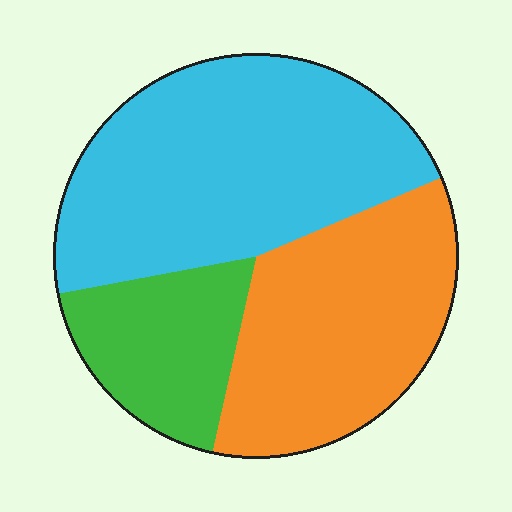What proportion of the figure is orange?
Orange takes up between a third and a half of the figure.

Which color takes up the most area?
Cyan, at roughly 45%.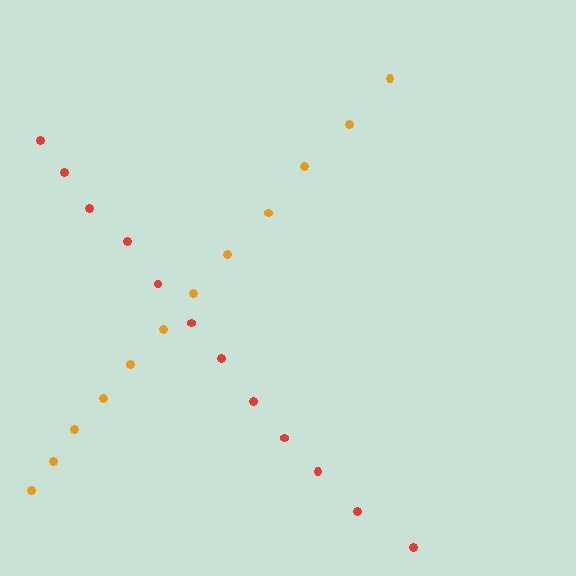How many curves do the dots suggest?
There are 2 distinct paths.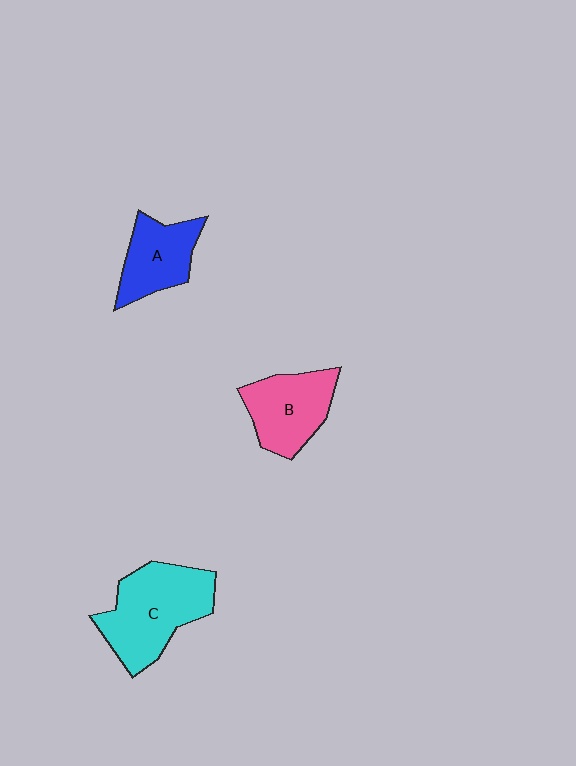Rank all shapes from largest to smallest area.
From largest to smallest: C (cyan), B (pink), A (blue).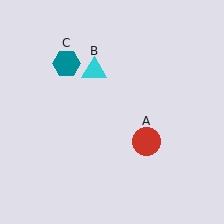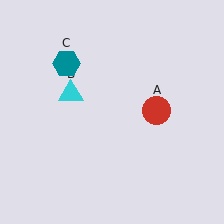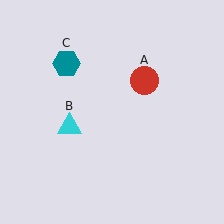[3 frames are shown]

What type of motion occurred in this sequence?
The red circle (object A), cyan triangle (object B) rotated counterclockwise around the center of the scene.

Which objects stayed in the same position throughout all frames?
Teal hexagon (object C) remained stationary.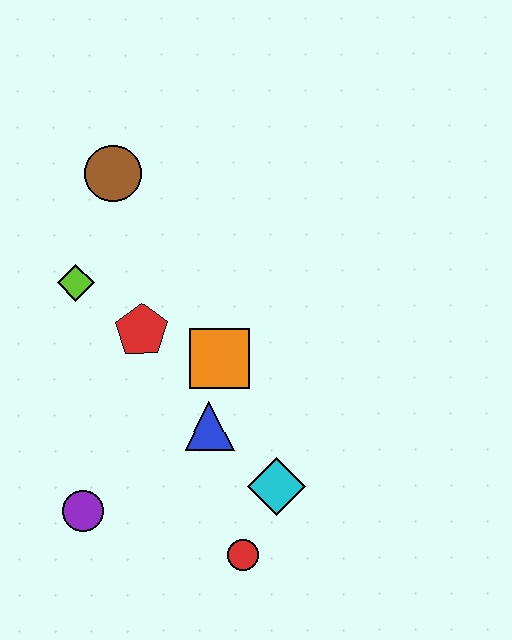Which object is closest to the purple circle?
The blue triangle is closest to the purple circle.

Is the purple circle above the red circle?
Yes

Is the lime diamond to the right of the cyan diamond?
No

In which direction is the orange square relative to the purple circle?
The orange square is above the purple circle.